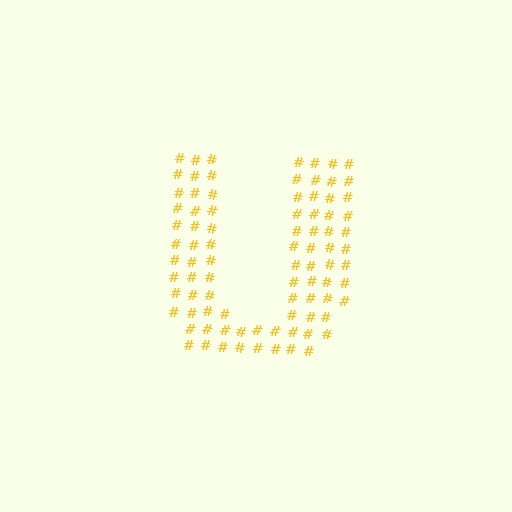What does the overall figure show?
The overall figure shows the letter U.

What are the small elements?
The small elements are hash symbols.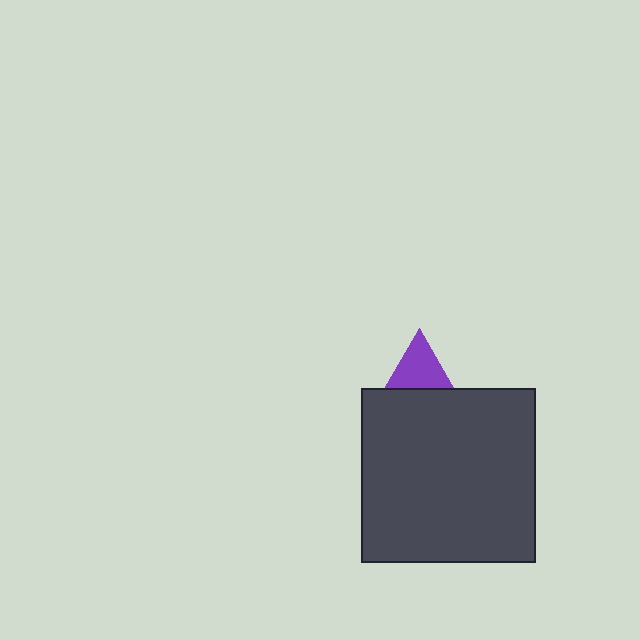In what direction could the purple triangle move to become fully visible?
The purple triangle could move up. That would shift it out from behind the dark gray square entirely.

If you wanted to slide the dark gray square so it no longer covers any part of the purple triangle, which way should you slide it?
Slide it down — that is the most direct way to separate the two shapes.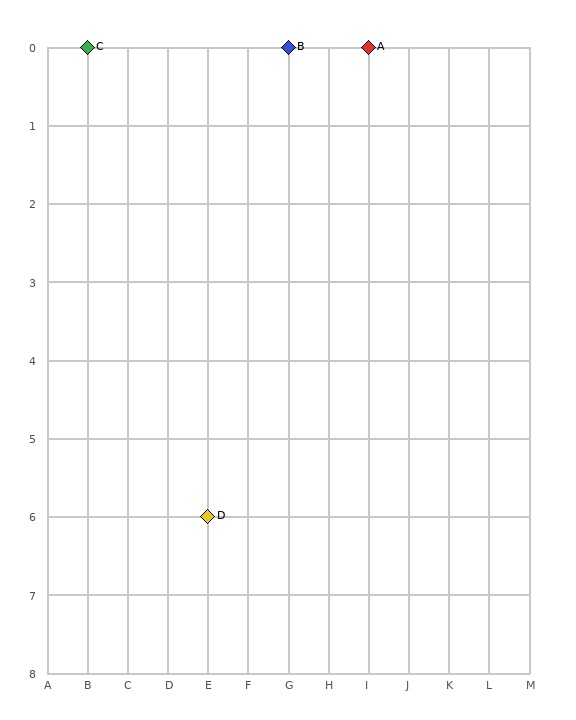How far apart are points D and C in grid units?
Points D and C are 3 columns and 6 rows apart (about 6.7 grid units diagonally).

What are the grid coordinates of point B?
Point B is at grid coordinates (G, 0).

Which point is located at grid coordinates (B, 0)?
Point C is at (B, 0).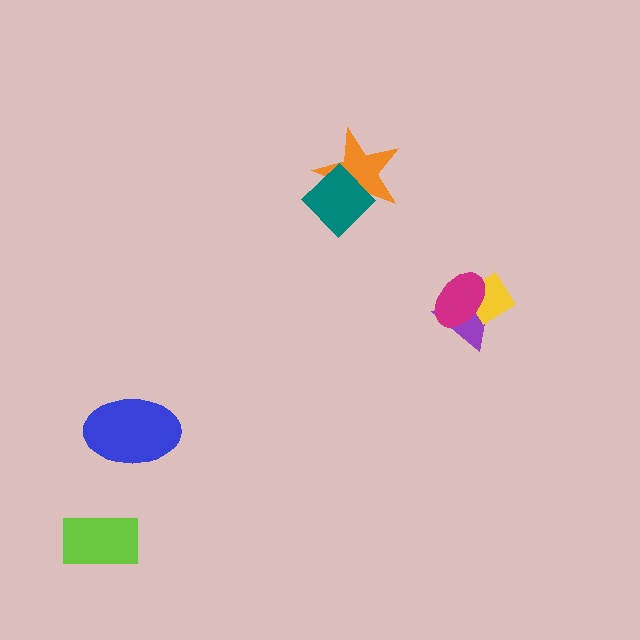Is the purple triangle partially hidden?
Yes, it is partially covered by another shape.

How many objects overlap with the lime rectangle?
0 objects overlap with the lime rectangle.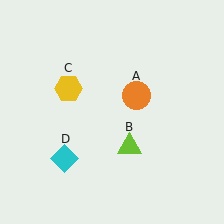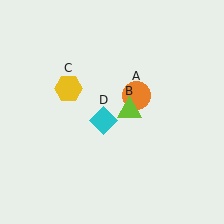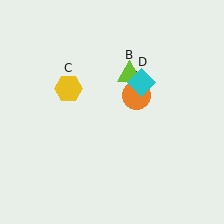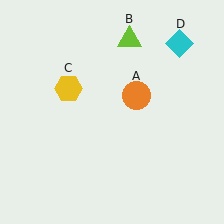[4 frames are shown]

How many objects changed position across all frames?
2 objects changed position: lime triangle (object B), cyan diamond (object D).